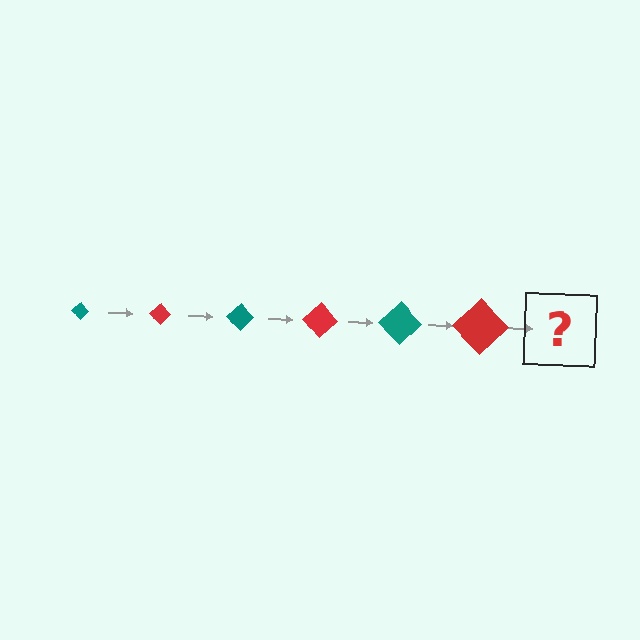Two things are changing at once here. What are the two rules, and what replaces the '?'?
The two rules are that the diamond grows larger each step and the color cycles through teal and red. The '?' should be a teal diamond, larger than the previous one.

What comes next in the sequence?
The next element should be a teal diamond, larger than the previous one.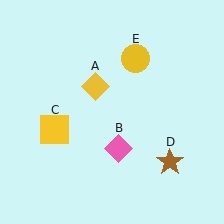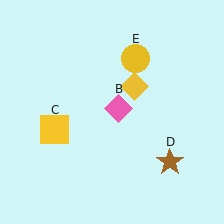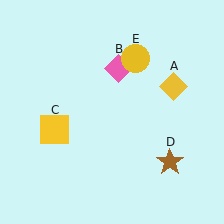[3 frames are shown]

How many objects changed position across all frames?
2 objects changed position: yellow diamond (object A), pink diamond (object B).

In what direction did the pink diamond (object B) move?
The pink diamond (object B) moved up.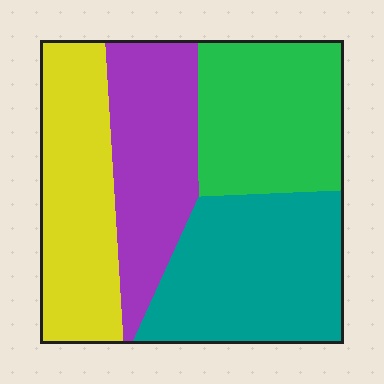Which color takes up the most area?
Teal, at roughly 30%.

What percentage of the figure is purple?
Purple covers around 20% of the figure.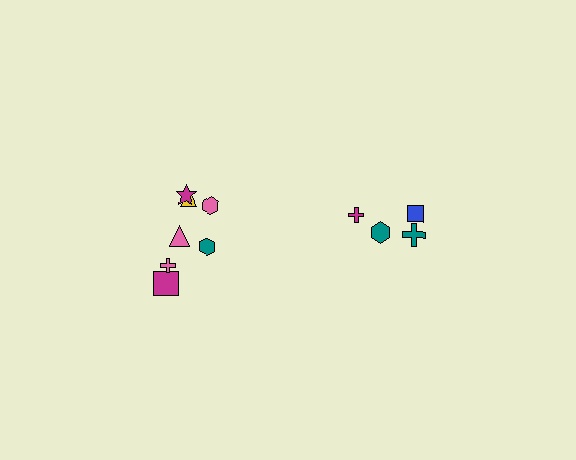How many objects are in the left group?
There are 7 objects.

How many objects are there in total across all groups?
There are 11 objects.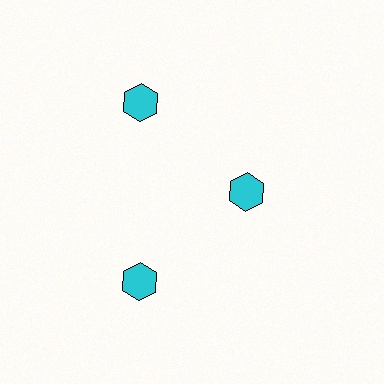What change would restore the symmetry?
The symmetry would be restored by moving it outward, back onto the ring so that all 3 hexagons sit at equal angles and equal distance from the center.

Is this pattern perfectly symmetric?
No. The 3 cyan hexagons are arranged in a ring, but one element near the 3 o'clock position is pulled inward toward the center, breaking the 3-fold rotational symmetry.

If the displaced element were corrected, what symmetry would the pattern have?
It would have 3-fold rotational symmetry — the pattern would map onto itself every 120 degrees.